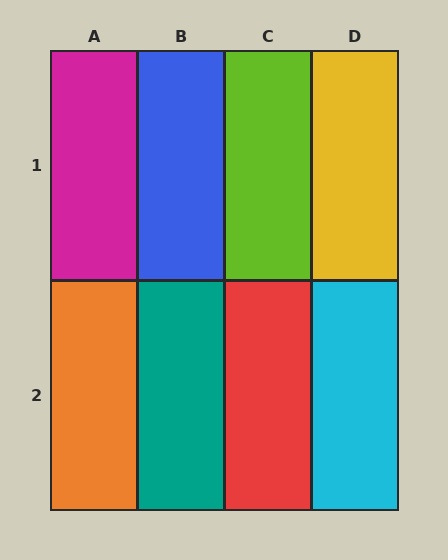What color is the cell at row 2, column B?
Teal.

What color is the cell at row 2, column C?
Red.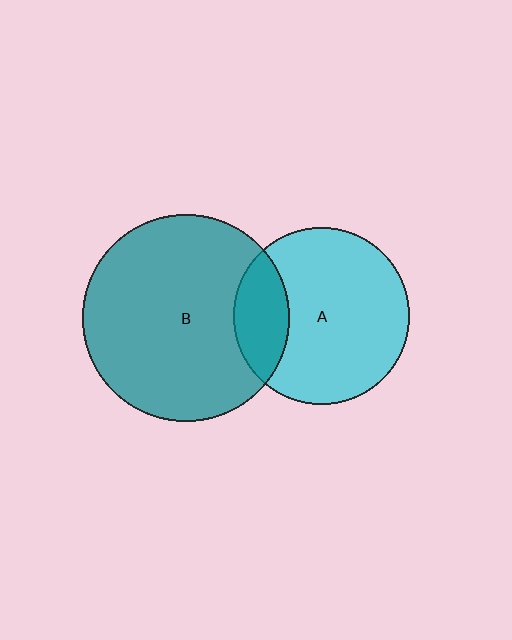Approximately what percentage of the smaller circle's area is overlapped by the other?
Approximately 20%.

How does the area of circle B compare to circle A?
Approximately 1.4 times.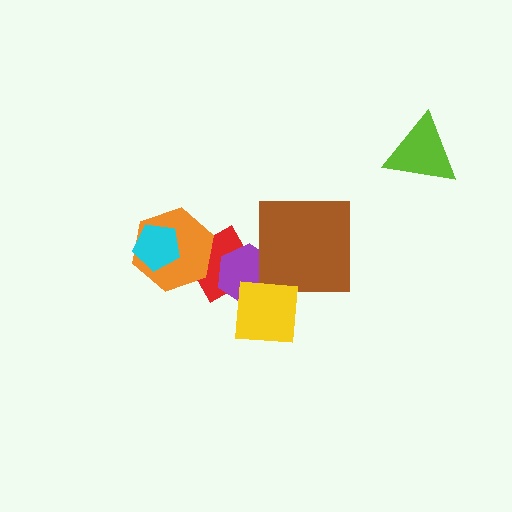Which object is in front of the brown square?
The yellow square is in front of the brown square.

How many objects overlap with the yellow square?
3 objects overlap with the yellow square.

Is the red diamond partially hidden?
Yes, it is partially covered by another shape.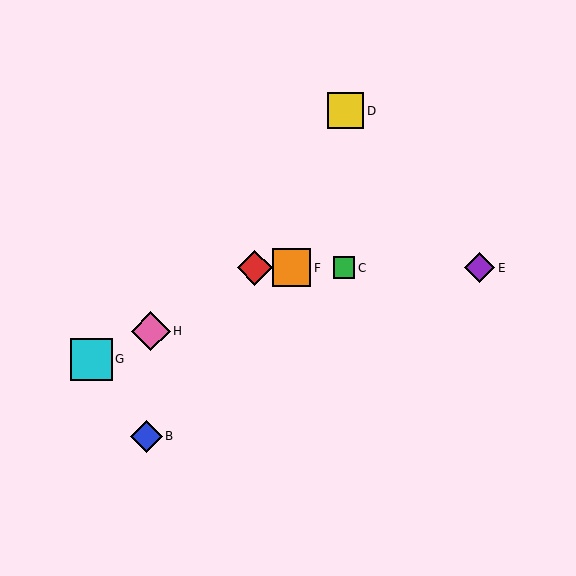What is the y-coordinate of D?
Object D is at y≈111.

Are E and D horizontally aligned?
No, E is at y≈268 and D is at y≈111.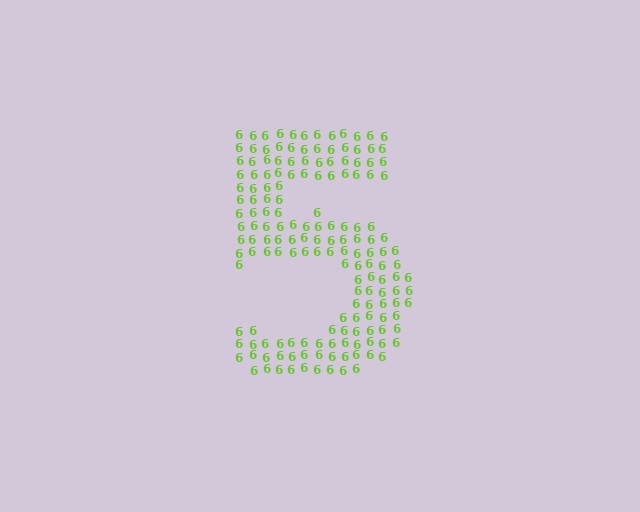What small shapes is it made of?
It is made of small digit 6's.